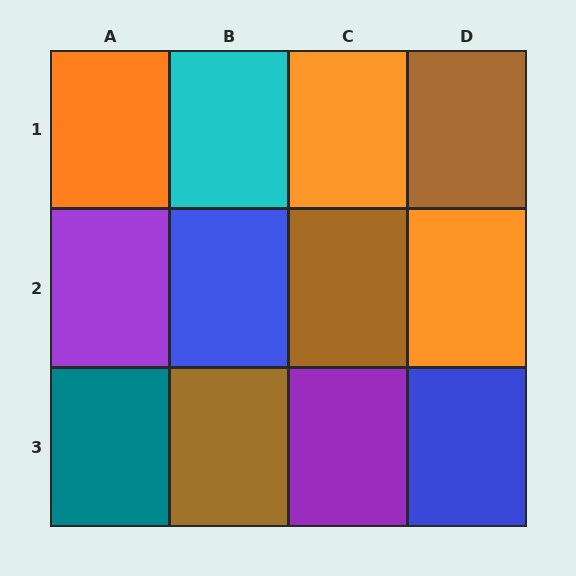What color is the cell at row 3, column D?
Blue.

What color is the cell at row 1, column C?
Orange.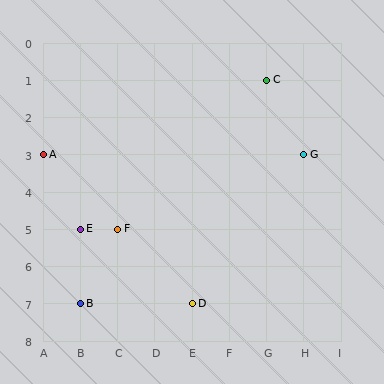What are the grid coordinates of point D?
Point D is at grid coordinates (E, 7).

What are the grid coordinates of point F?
Point F is at grid coordinates (C, 5).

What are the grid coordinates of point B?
Point B is at grid coordinates (B, 7).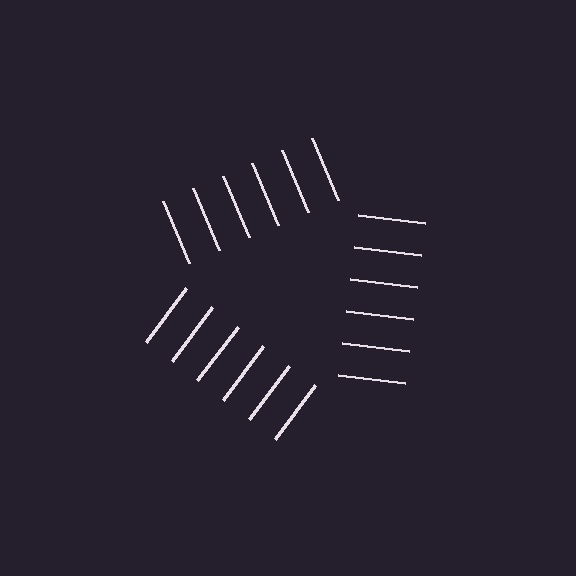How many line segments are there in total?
18 — 6 along each of the 3 edges.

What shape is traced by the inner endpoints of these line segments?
An illusory triangle — the line segments terminate on its edges but no continuous stroke is drawn.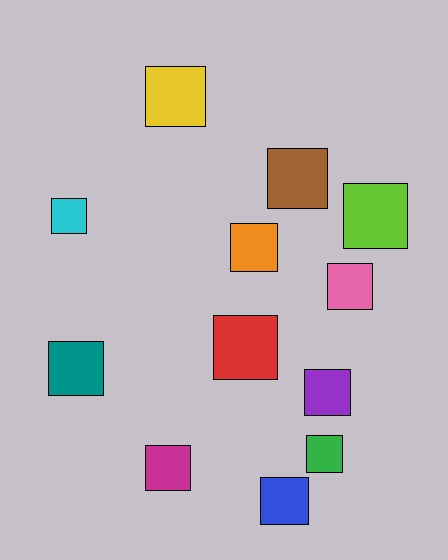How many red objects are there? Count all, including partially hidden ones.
There is 1 red object.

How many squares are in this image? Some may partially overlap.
There are 12 squares.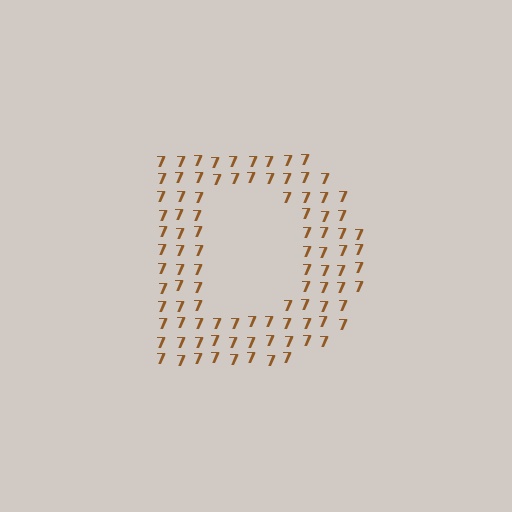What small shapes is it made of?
It is made of small digit 7's.